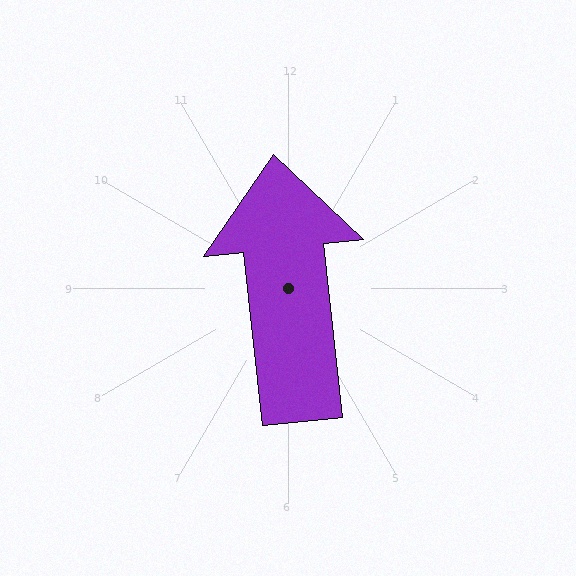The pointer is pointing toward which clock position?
Roughly 12 o'clock.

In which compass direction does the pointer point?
North.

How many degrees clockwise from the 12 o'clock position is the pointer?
Approximately 354 degrees.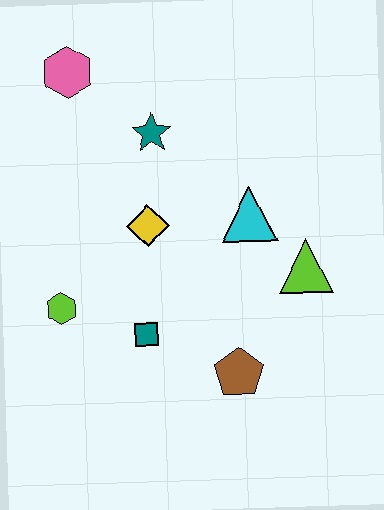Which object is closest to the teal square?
The lime hexagon is closest to the teal square.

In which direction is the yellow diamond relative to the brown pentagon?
The yellow diamond is above the brown pentagon.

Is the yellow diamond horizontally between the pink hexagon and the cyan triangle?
Yes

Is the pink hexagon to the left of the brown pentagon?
Yes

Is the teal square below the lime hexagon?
Yes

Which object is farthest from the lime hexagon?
The lime triangle is farthest from the lime hexagon.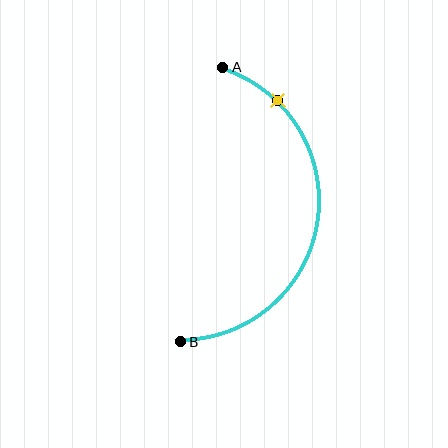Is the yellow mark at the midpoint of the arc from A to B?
No. The yellow mark lies on the arc but is closer to endpoint A. The arc midpoint would be at the point on the curve equidistant along the arc from both A and B.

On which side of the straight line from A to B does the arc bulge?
The arc bulges to the right of the straight line connecting A and B.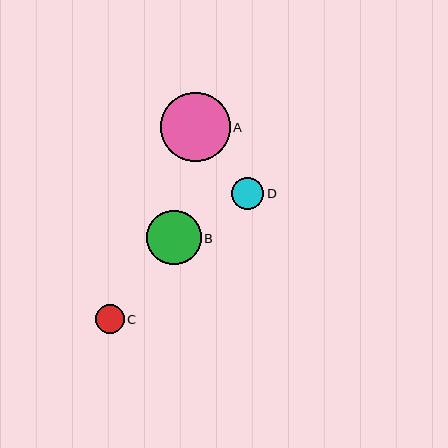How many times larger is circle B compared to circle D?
Circle B is approximately 1.7 times the size of circle D.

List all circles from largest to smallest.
From largest to smallest: A, B, D, C.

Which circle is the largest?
Circle A is the largest with a size of approximately 69 pixels.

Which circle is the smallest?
Circle C is the smallest with a size of approximately 29 pixels.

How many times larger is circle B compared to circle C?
Circle B is approximately 1.9 times the size of circle C.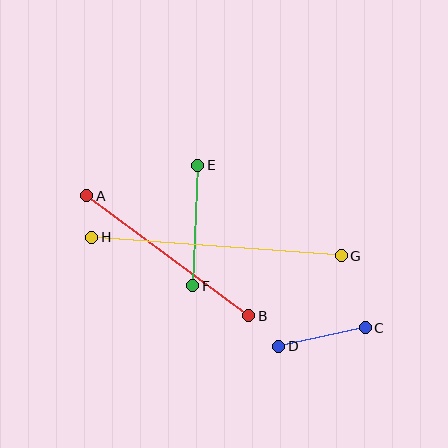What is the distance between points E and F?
The distance is approximately 120 pixels.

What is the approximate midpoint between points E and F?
The midpoint is at approximately (195, 225) pixels.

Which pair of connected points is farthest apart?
Points G and H are farthest apart.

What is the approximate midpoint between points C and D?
The midpoint is at approximately (322, 337) pixels.